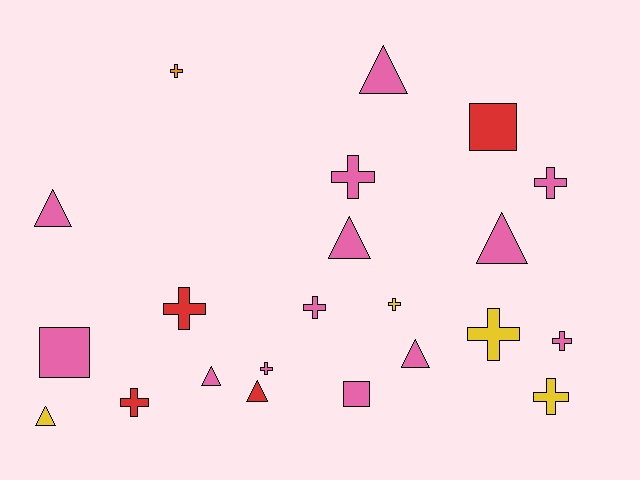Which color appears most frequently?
Pink, with 13 objects.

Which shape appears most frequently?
Cross, with 11 objects.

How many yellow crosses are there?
There are 3 yellow crosses.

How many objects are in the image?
There are 22 objects.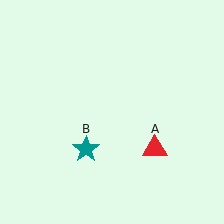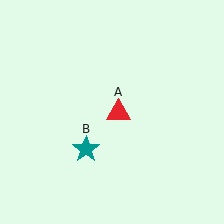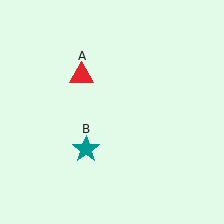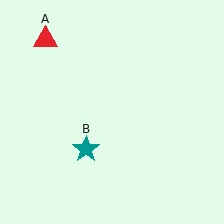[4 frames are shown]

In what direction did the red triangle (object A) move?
The red triangle (object A) moved up and to the left.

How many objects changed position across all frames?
1 object changed position: red triangle (object A).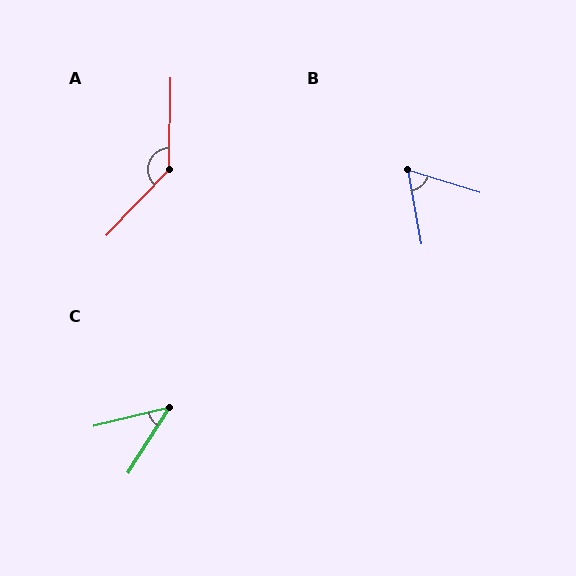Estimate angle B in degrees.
Approximately 63 degrees.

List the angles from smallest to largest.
C (44°), B (63°), A (137°).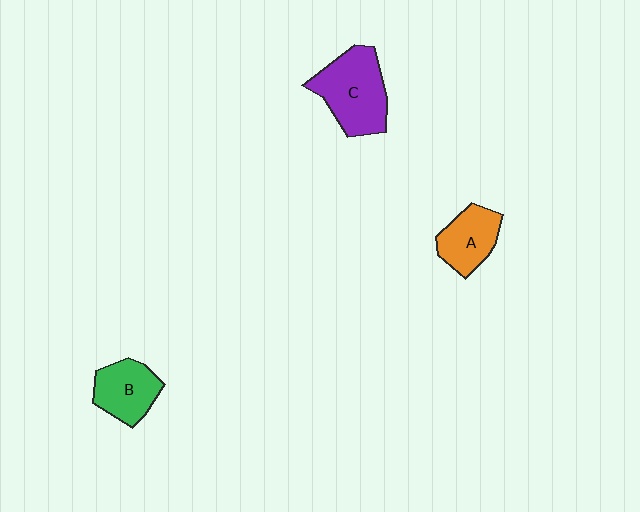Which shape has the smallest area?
Shape A (orange).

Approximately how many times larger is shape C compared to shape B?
Approximately 1.5 times.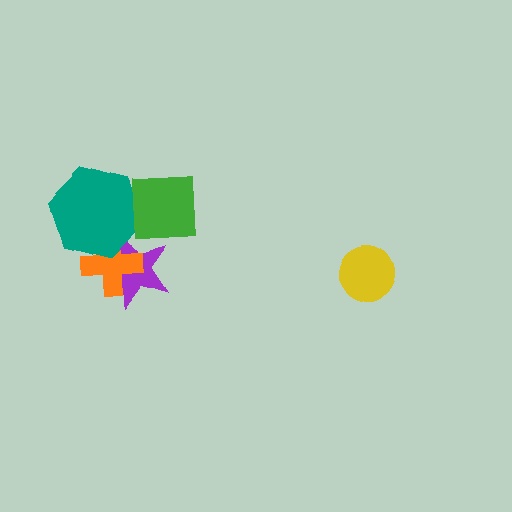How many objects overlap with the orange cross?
2 objects overlap with the orange cross.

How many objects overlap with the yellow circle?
0 objects overlap with the yellow circle.